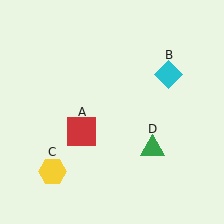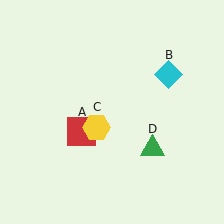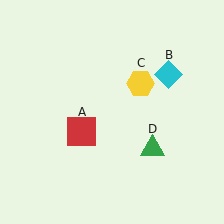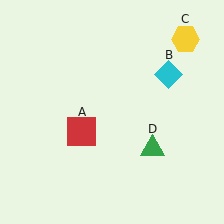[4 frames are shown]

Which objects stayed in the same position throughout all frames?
Red square (object A) and cyan diamond (object B) and green triangle (object D) remained stationary.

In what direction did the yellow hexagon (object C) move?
The yellow hexagon (object C) moved up and to the right.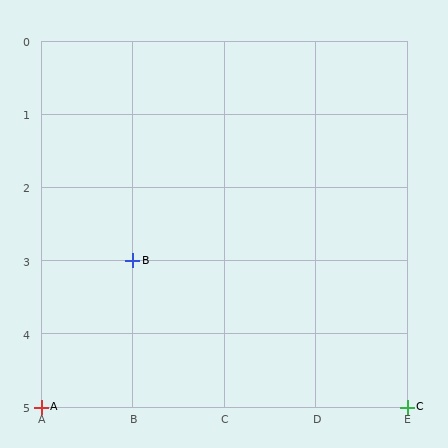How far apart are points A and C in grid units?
Points A and C are 4 columns apart.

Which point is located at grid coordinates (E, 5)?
Point C is at (E, 5).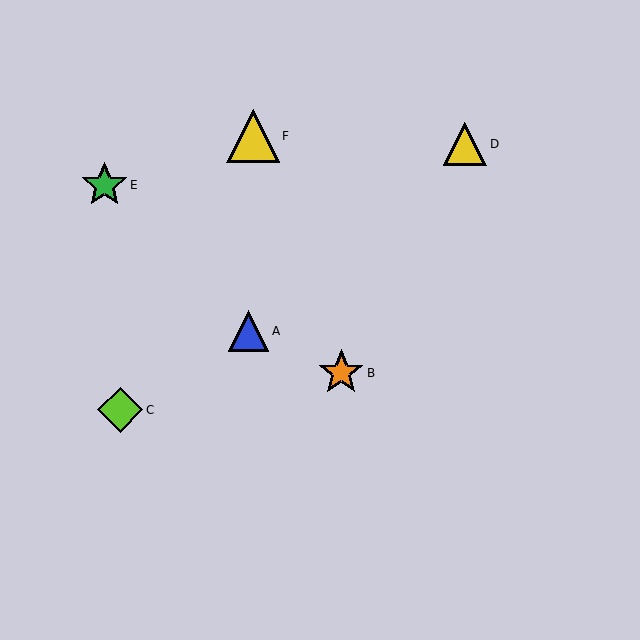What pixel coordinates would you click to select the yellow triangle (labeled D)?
Click at (465, 144) to select the yellow triangle D.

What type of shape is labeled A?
Shape A is a blue triangle.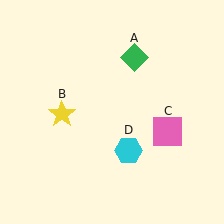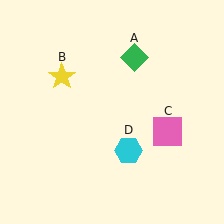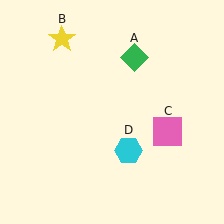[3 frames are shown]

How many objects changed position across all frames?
1 object changed position: yellow star (object B).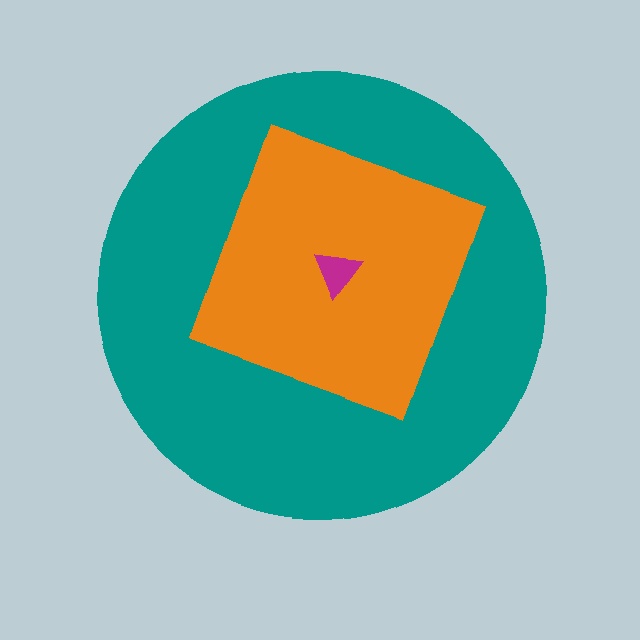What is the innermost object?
The magenta triangle.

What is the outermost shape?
The teal circle.